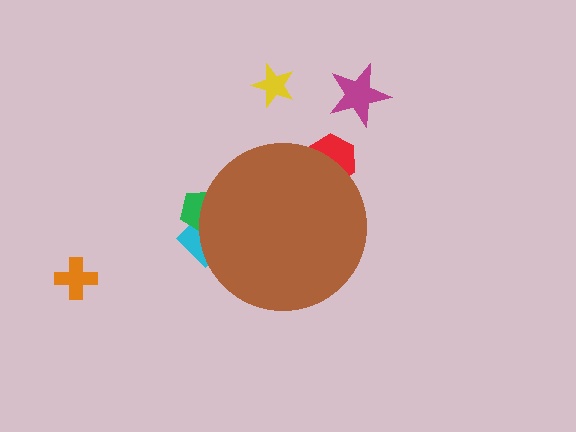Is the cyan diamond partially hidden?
Yes, the cyan diamond is partially hidden behind the brown circle.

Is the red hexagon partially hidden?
Yes, the red hexagon is partially hidden behind the brown circle.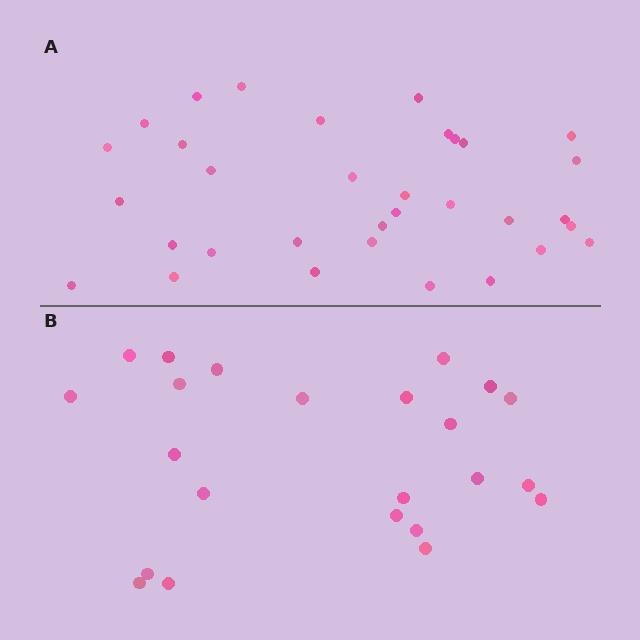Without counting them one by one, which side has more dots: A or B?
Region A (the top region) has more dots.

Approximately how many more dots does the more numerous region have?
Region A has roughly 10 or so more dots than region B.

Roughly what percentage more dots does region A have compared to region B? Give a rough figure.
About 45% more.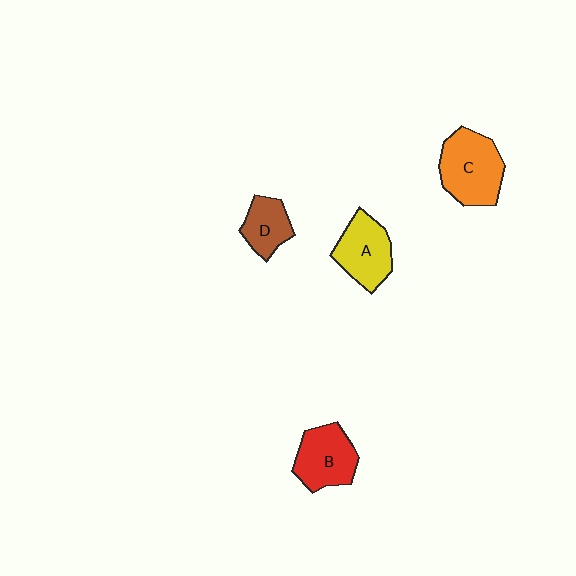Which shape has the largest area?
Shape C (orange).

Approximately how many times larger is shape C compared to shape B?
Approximately 1.2 times.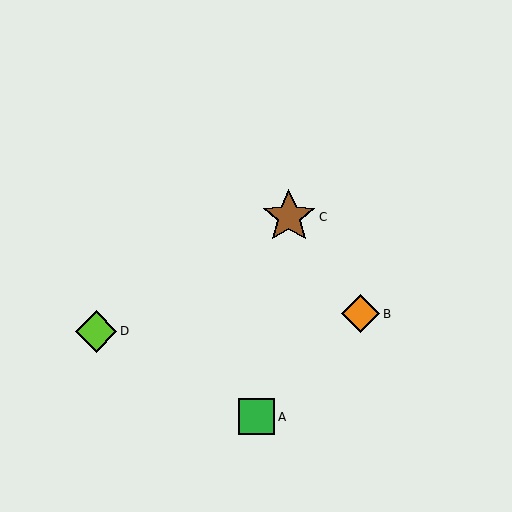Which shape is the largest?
The brown star (labeled C) is the largest.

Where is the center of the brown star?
The center of the brown star is at (289, 217).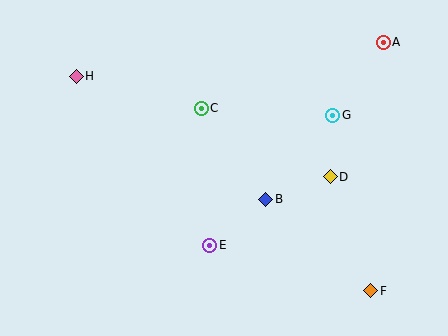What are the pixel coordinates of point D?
Point D is at (330, 177).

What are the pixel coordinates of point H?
Point H is at (76, 76).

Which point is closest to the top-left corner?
Point H is closest to the top-left corner.